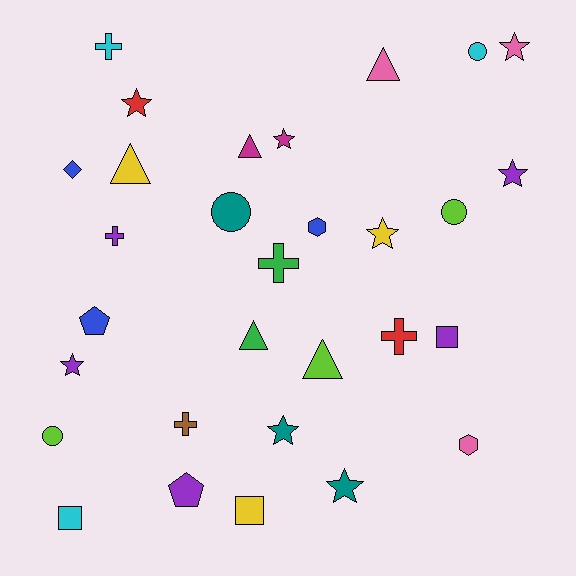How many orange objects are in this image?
There are no orange objects.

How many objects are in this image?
There are 30 objects.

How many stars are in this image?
There are 8 stars.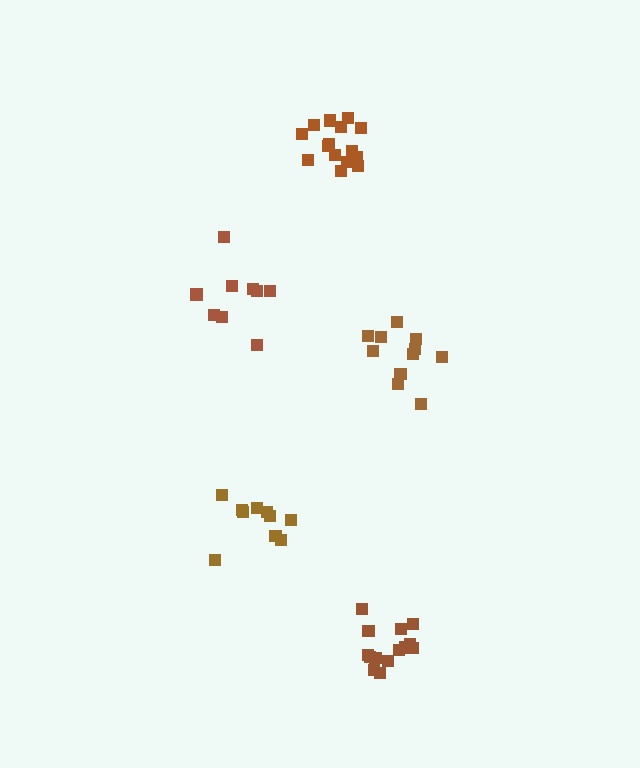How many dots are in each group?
Group 1: 10 dots, Group 2: 15 dots, Group 3: 14 dots, Group 4: 9 dots, Group 5: 11 dots (59 total).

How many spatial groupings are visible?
There are 5 spatial groupings.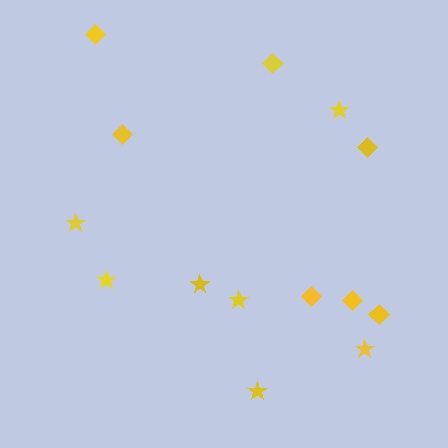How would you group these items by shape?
There are 2 groups: one group of diamonds (7) and one group of stars (7).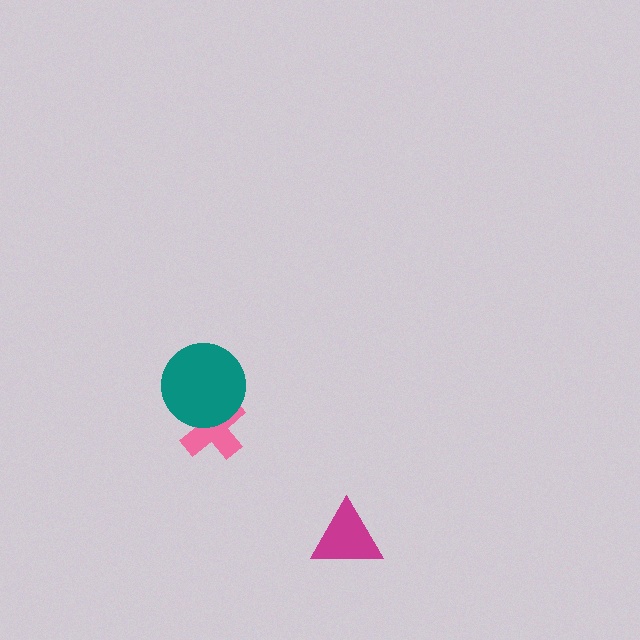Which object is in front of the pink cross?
The teal circle is in front of the pink cross.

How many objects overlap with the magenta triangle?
0 objects overlap with the magenta triangle.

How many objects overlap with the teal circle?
1 object overlaps with the teal circle.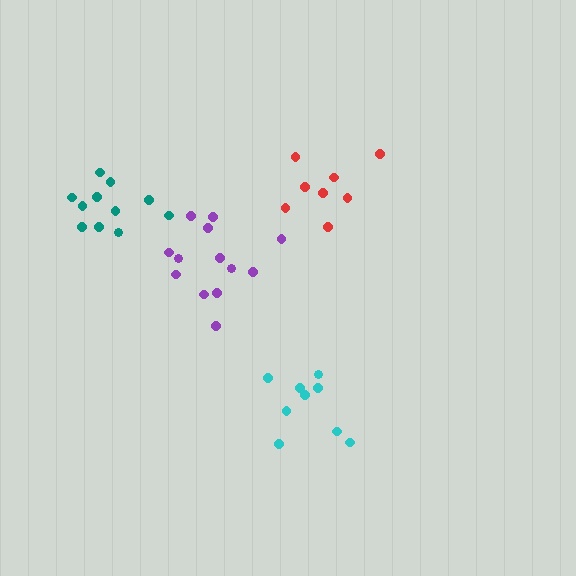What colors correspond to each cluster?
The clusters are colored: purple, red, teal, cyan.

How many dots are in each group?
Group 1: 13 dots, Group 2: 8 dots, Group 3: 11 dots, Group 4: 9 dots (41 total).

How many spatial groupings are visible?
There are 4 spatial groupings.